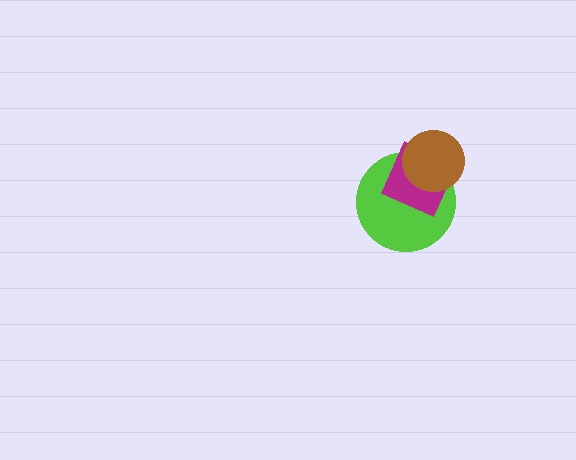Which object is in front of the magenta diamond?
The brown circle is in front of the magenta diamond.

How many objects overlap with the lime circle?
2 objects overlap with the lime circle.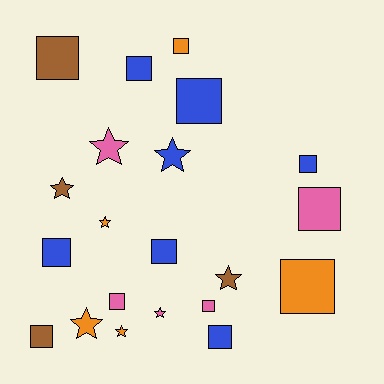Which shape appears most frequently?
Square, with 13 objects.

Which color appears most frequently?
Blue, with 7 objects.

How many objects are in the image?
There are 21 objects.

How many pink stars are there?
There are 2 pink stars.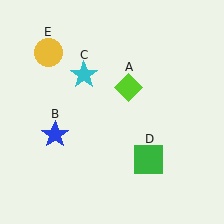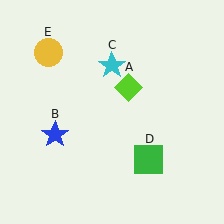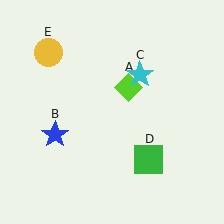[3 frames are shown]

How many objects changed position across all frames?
1 object changed position: cyan star (object C).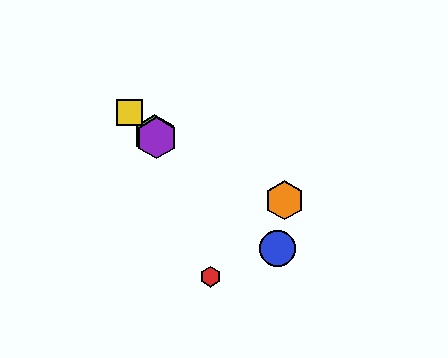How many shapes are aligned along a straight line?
4 shapes (the blue circle, the green hexagon, the yellow square, the purple hexagon) are aligned along a straight line.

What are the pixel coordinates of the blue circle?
The blue circle is at (278, 248).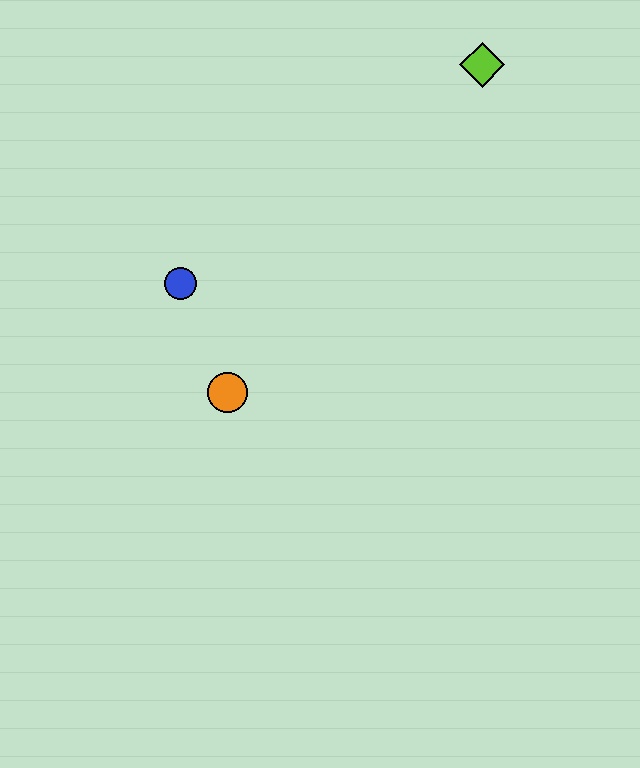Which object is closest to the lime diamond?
The blue circle is closest to the lime diamond.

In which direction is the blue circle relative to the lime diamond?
The blue circle is to the left of the lime diamond.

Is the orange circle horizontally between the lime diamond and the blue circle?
Yes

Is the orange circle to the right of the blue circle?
Yes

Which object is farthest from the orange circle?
The lime diamond is farthest from the orange circle.